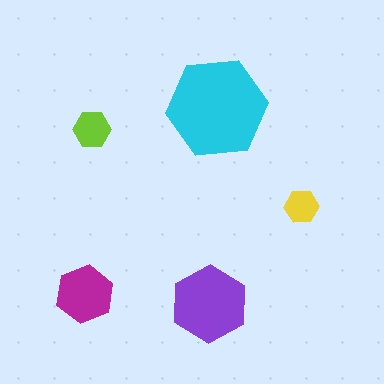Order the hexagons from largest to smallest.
the cyan one, the purple one, the magenta one, the lime one, the yellow one.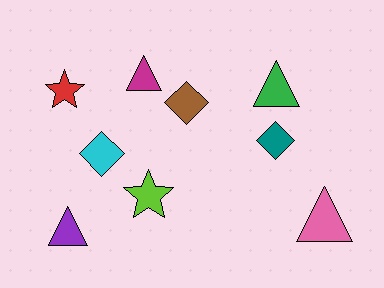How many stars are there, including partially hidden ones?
There are 2 stars.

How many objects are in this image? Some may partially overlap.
There are 9 objects.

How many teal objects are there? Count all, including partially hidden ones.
There is 1 teal object.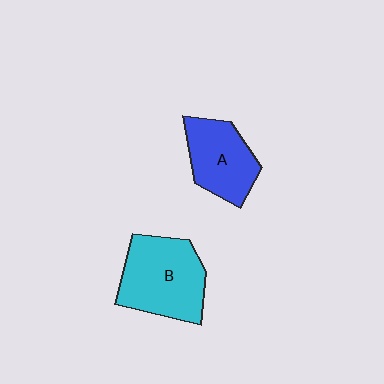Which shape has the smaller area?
Shape A (blue).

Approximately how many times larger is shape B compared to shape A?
Approximately 1.4 times.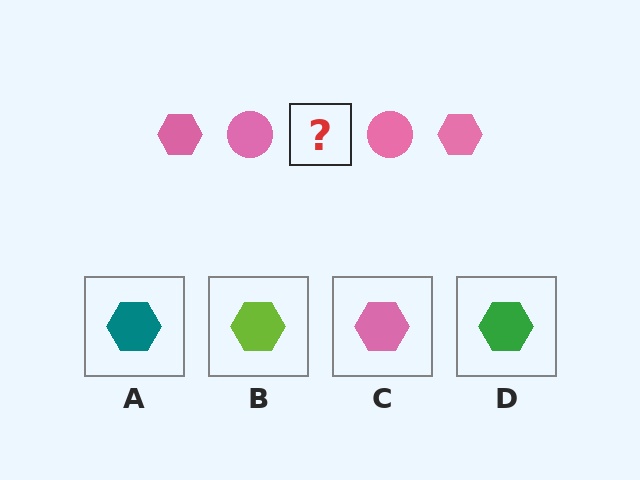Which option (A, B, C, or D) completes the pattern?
C.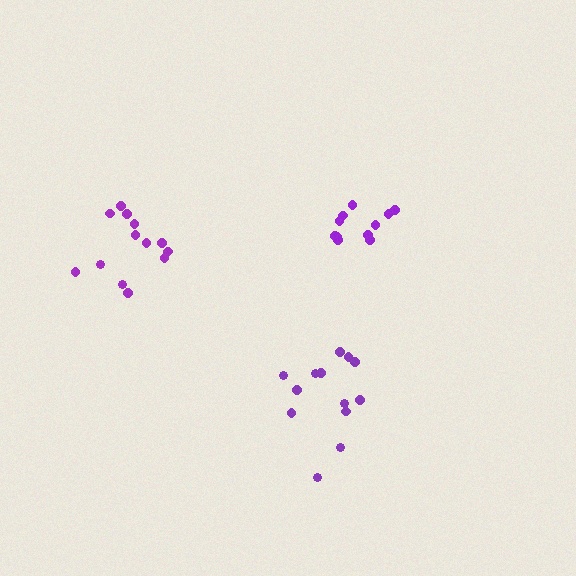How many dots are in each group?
Group 1: 11 dots, Group 2: 13 dots, Group 3: 13 dots (37 total).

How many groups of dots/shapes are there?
There are 3 groups.